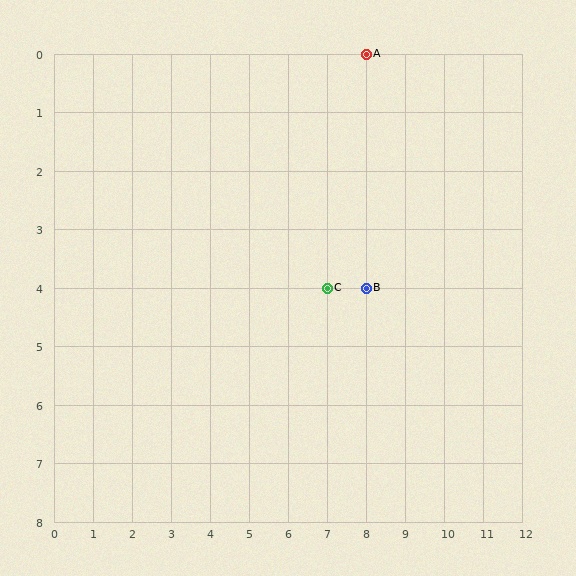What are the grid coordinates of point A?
Point A is at grid coordinates (8, 0).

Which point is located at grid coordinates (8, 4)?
Point B is at (8, 4).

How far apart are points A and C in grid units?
Points A and C are 1 column and 4 rows apart (about 4.1 grid units diagonally).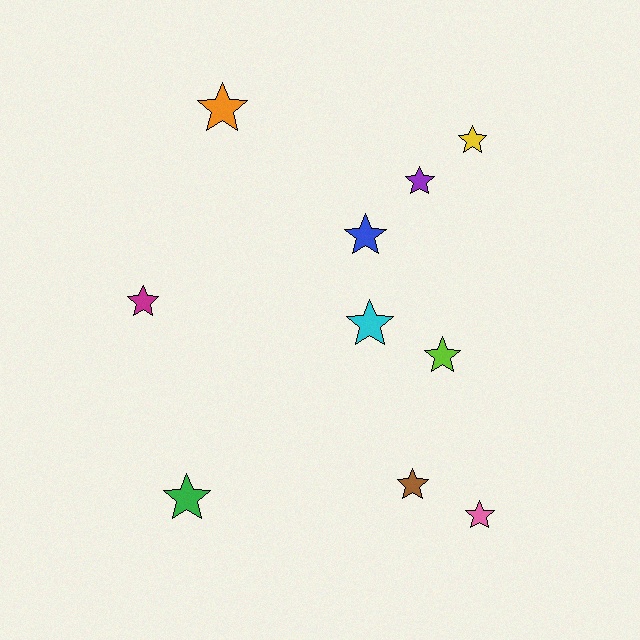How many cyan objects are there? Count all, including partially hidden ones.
There is 1 cyan object.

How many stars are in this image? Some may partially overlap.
There are 10 stars.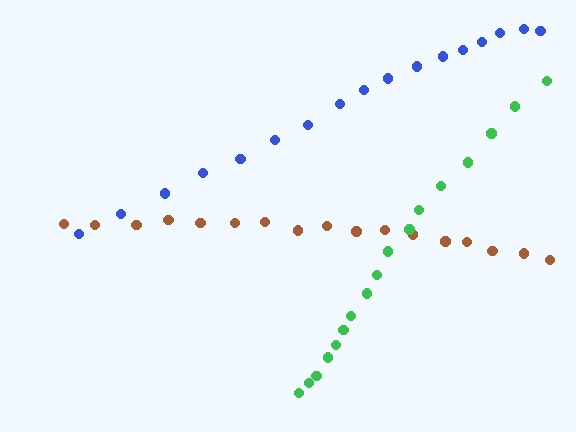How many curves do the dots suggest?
There are 3 distinct paths.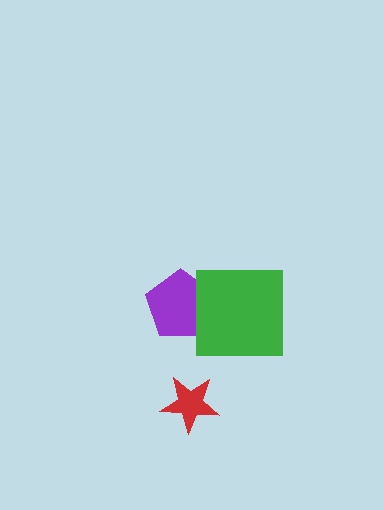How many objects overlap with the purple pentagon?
1 object overlaps with the purple pentagon.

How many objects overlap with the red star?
0 objects overlap with the red star.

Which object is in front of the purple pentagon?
The green square is in front of the purple pentagon.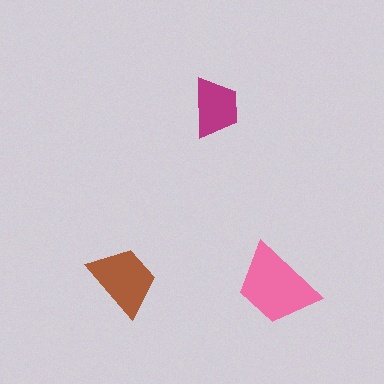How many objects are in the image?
There are 3 objects in the image.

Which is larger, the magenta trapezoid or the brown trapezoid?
The brown one.